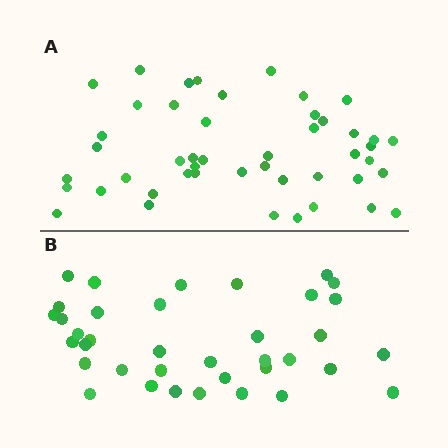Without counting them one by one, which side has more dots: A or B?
Region A (the top region) has more dots.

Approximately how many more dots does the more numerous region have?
Region A has roughly 10 or so more dots than region B.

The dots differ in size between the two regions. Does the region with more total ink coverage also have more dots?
No. Region B has more total ink coverage because its dots are larger, but region A actually contains more individual dots. Total area can be misleading — the number of items is what matters here.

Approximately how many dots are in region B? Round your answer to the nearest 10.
About 40 dots. (The exact count is 37, which rounds to 40.)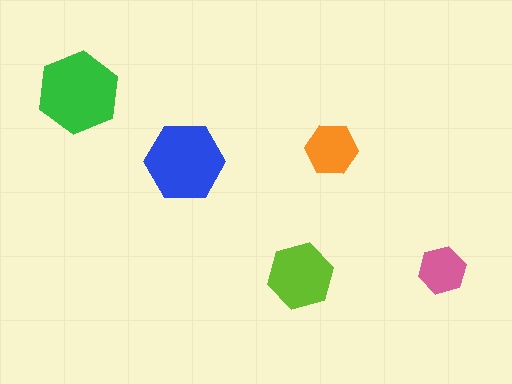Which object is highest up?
The green hexagon is topmost.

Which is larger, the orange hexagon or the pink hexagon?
The orange one.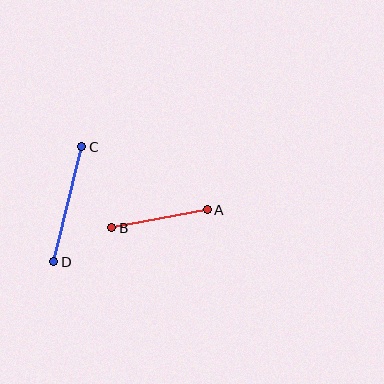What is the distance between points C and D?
The distance is approximately 118 pixels.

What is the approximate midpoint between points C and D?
The midpoint is at approximately (68, 204) pixels.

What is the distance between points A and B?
The distance is approximately 97 pixels.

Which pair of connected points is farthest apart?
Points C and D are farthest apart.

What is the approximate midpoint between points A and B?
The midpoint is at approximately (159, 219) pixels.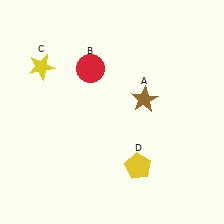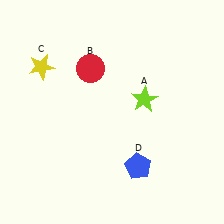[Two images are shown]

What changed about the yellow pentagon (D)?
In Image 1, D is yellow. In Image 2, it changed to blue.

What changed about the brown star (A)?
In Image 1, A is brown. In Image 2, it changed to lime.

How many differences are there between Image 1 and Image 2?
There are 2 differences between the two images.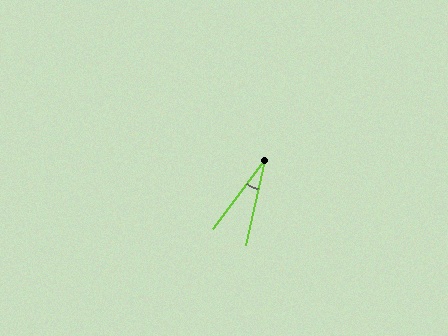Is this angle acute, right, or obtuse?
It is acute.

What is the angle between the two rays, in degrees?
Approximately 24 degrees.